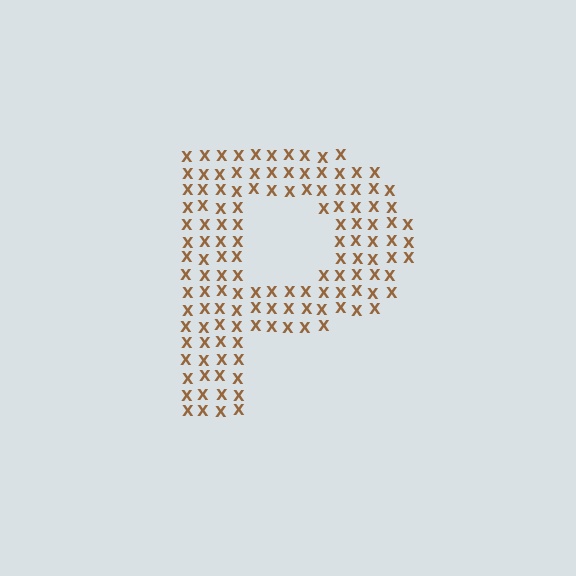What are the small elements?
The small elements are letter X's.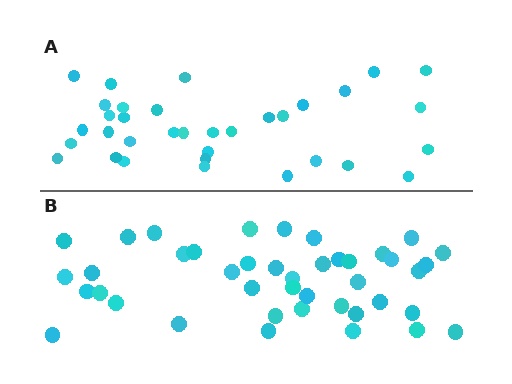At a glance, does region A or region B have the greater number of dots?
Region B (the bottom region) has more dots.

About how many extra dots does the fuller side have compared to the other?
Region B has roughly 8 or so more dots than region A.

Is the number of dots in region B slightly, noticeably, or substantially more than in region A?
Region B has only slightly more — the two regions are fairly close. The ratio is roughly 1.2 to 1.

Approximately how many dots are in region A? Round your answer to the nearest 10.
About 30 dots. (The exact count is 34, which rounds to 30.)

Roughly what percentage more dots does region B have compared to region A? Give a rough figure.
About 25% more.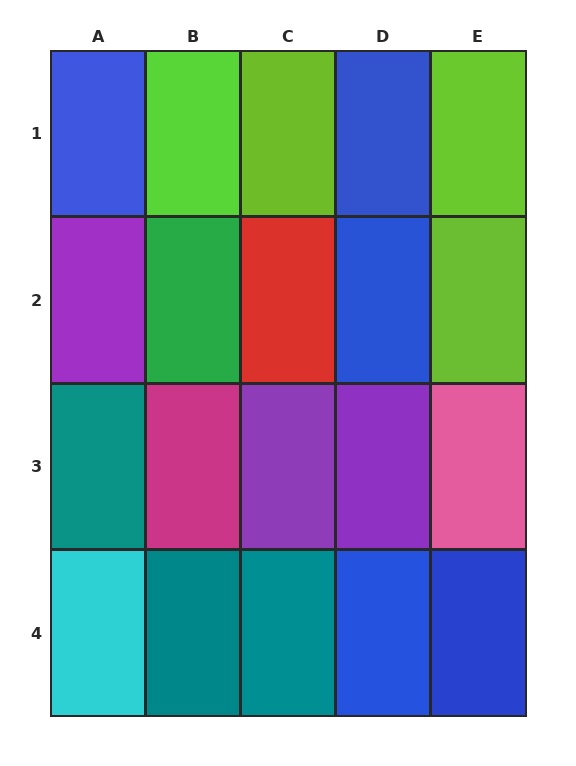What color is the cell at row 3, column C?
Purple.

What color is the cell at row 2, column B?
Green.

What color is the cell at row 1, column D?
Blue.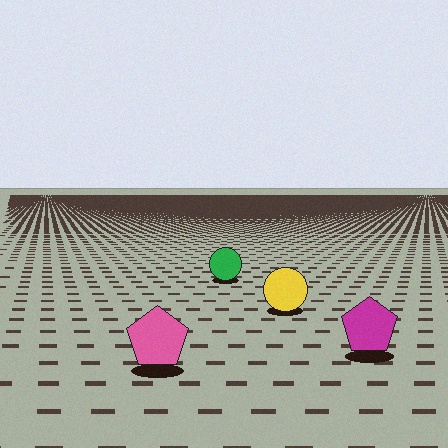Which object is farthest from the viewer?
The green circle is farthest from the viewer. It appears smaller and the ground texture around it is denser.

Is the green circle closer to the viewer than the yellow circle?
No. The yellow circle is closer — you can tell from the texture gradient: the ground texture is coarser near it.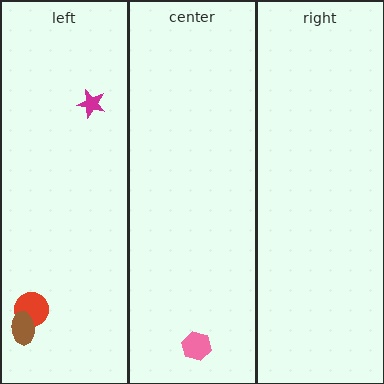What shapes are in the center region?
The pink hexagon.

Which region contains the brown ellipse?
The left region.